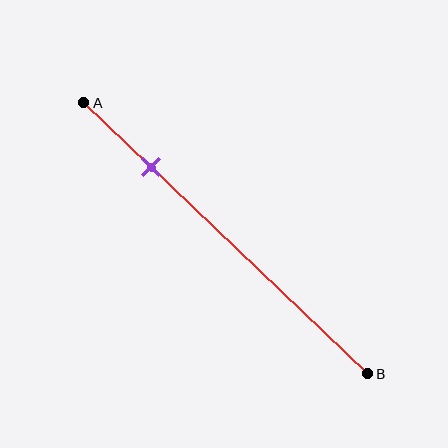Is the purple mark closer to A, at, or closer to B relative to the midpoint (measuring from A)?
The purple mark is closer to point A than the midpoint of segment AB.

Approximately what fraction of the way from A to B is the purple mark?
The purple mark is approximately 25% of the way from A to B.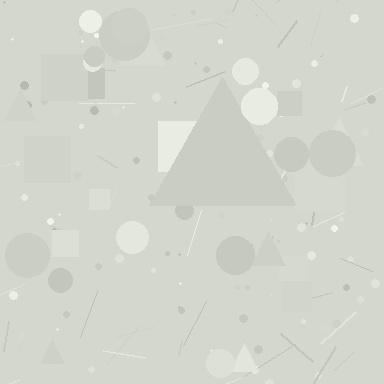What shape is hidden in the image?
A triangle is hidden in the image.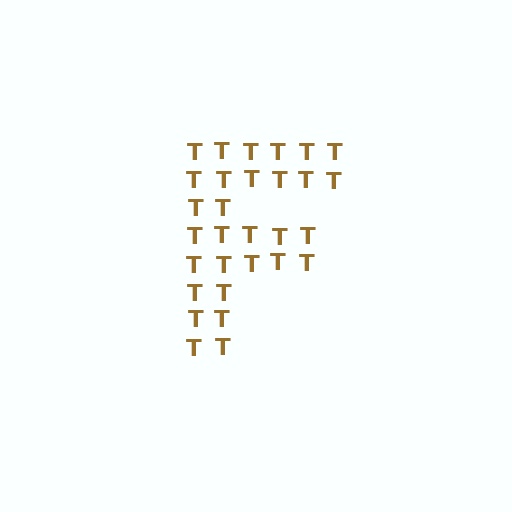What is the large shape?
The large shape is the letter F.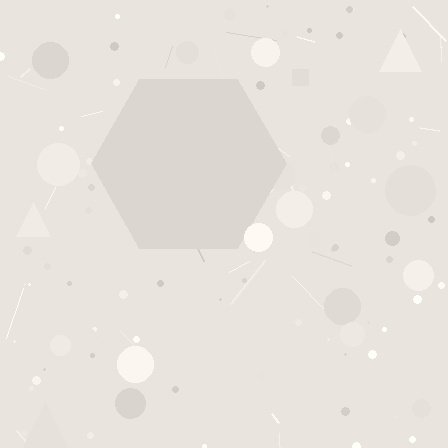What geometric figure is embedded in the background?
A hexagon is embedded in the background.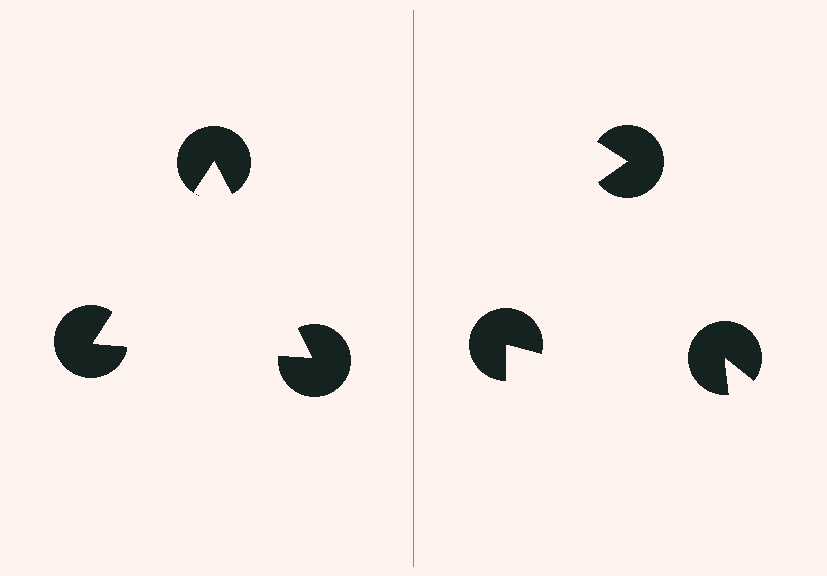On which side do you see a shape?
An illusory triangle appears on the left side. On the right side the wedge cuts are rotated, so no coherent shape forms.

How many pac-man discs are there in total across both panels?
6 — 3 on each side.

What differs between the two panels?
The pac-man discs are positioned identically on both sides; only the wedge orientations differ. On the left they align to a triangle; on the right they are misaligned.